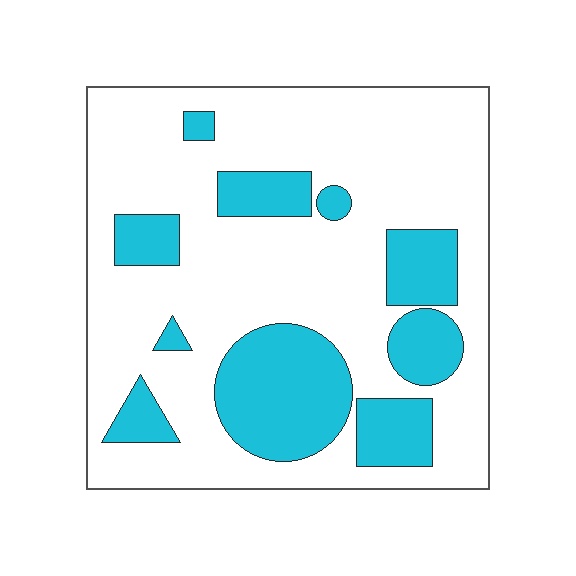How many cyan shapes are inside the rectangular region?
10.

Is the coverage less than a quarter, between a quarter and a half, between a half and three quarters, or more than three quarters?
Between a quarter and a half.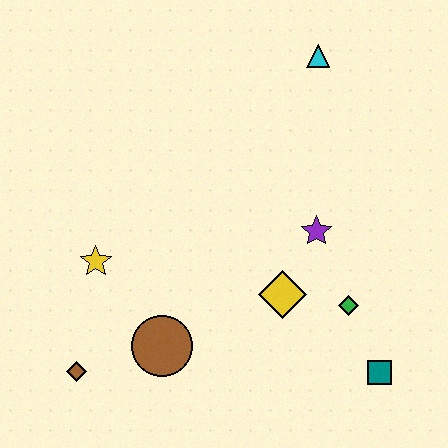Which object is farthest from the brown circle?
The cyan triangle is farthest from the brown circle.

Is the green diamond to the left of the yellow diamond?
No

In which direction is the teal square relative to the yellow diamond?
The teal square is to the right of the yellow diamond.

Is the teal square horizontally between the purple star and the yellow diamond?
No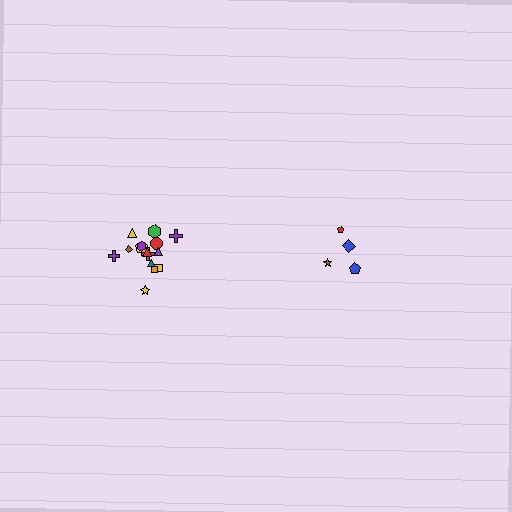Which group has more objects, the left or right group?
The left group.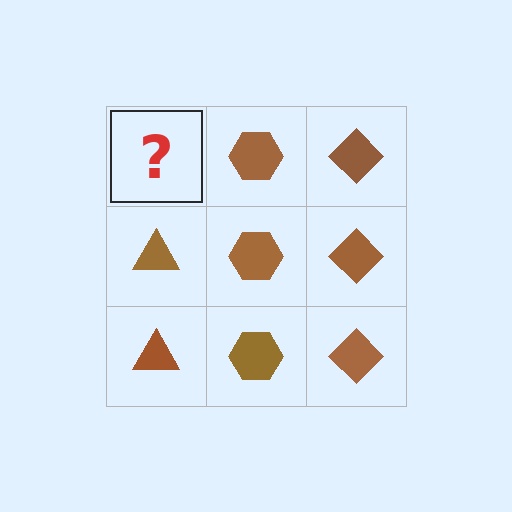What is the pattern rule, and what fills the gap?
The rule is that each column has a consistent shape. The gap should be filled with a brown triangle.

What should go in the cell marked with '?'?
The missing cell should contain a brown triangle.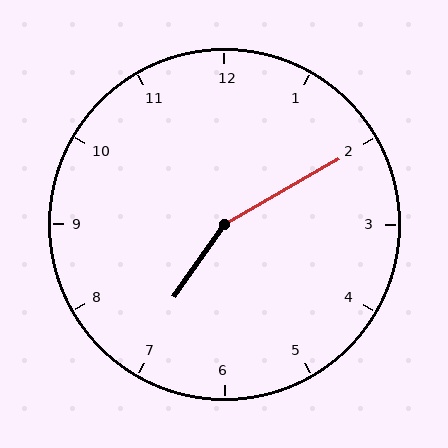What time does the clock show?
7:10.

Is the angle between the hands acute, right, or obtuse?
It is obtuse.